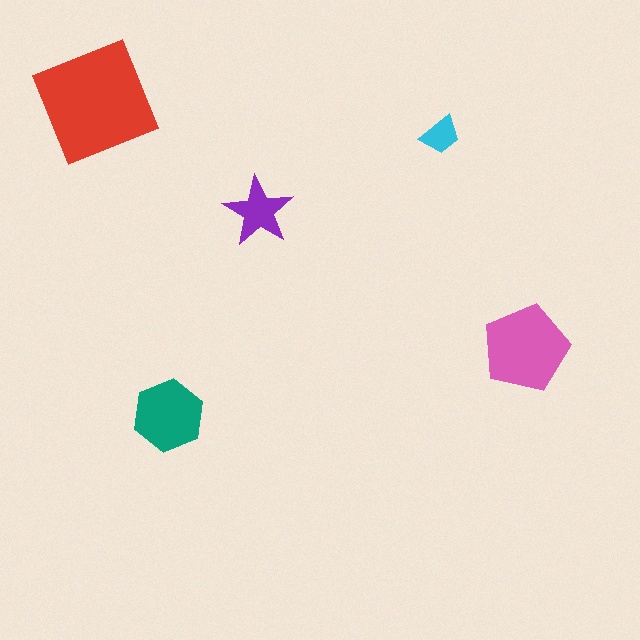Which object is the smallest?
The cyan trapezoid.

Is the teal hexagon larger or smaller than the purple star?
Larger.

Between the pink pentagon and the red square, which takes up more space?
The red square.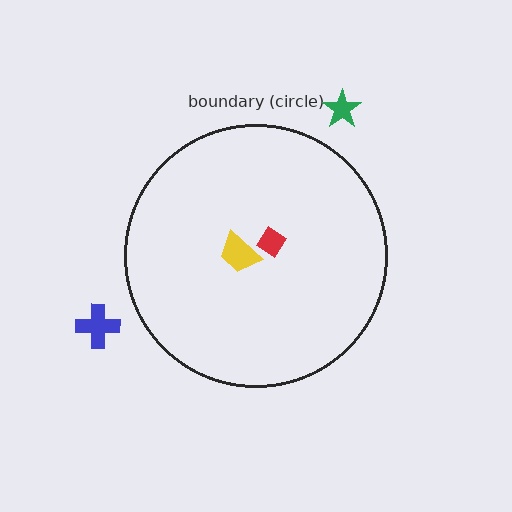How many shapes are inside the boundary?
2 inside, 2 outside.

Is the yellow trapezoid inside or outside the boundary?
Inside.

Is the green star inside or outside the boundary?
Outside.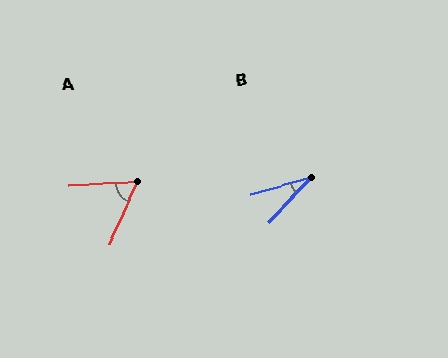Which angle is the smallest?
B, at approximately 31 degrees.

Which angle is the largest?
A, at approximately 63 degrees.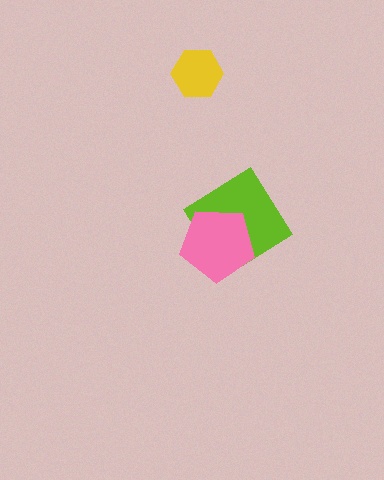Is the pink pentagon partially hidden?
No, no other shape covers it.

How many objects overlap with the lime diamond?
1 object overlaps with the lime diamond.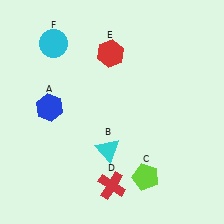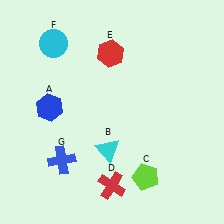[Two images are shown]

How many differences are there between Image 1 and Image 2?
There is 1 difference between the two images.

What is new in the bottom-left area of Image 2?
A blue cross (G) was added in the bottom-left area of Image 2.